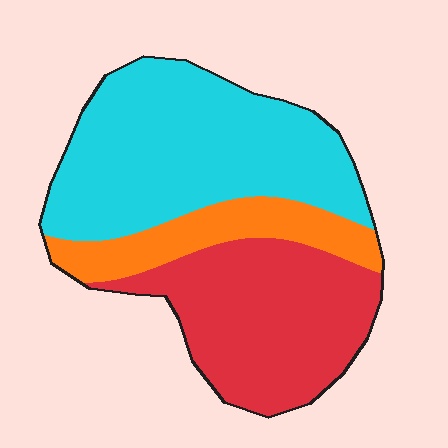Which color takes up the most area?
Cyan, at roughly 45%.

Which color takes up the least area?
Orange, at roughly 15%.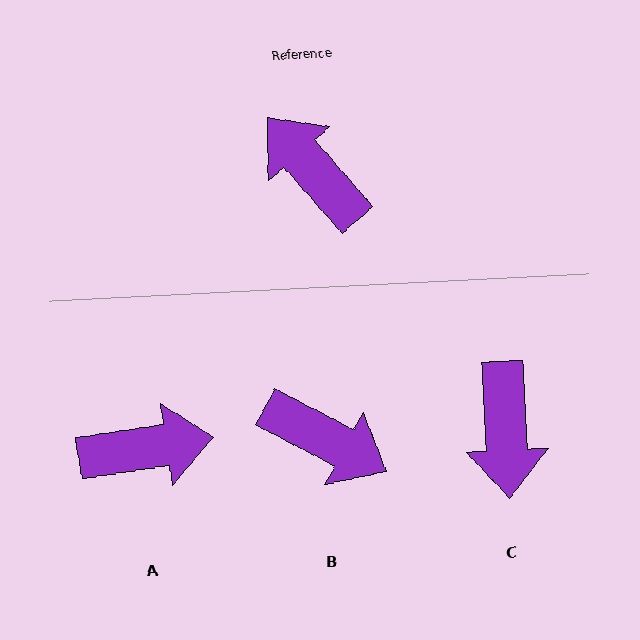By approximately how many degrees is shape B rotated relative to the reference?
Approximately 160 degrees clockwise.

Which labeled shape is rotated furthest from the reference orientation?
B, about 160 degrees away.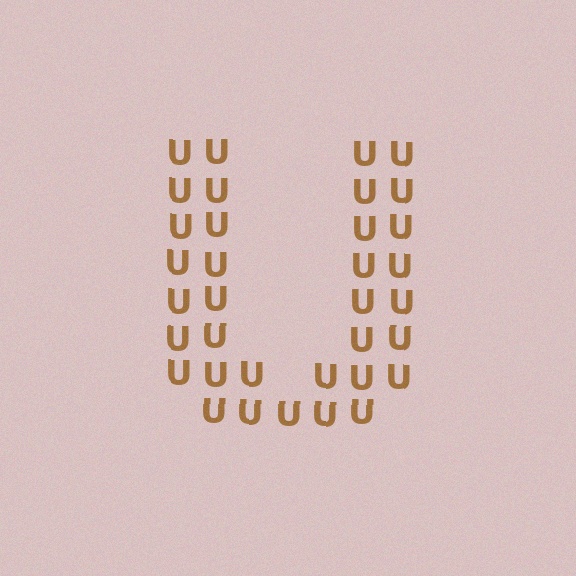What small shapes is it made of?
It is made of small letter U's.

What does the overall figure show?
The overall figure shows the letter U.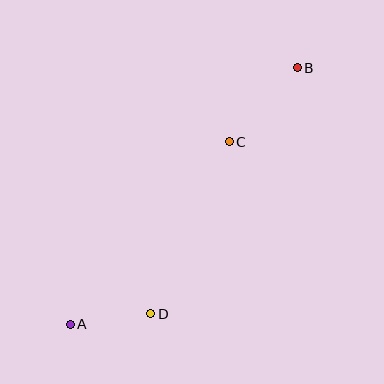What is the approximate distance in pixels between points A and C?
The distance between A and C is approximately 242 pixels.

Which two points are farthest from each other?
Points A and B are farthest from each other.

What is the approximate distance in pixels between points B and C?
The distance between B and C is approximately 101 pixels.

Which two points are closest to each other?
Points A and D are closest to each other.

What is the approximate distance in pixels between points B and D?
The distance between B and D is approximately 286 pixels.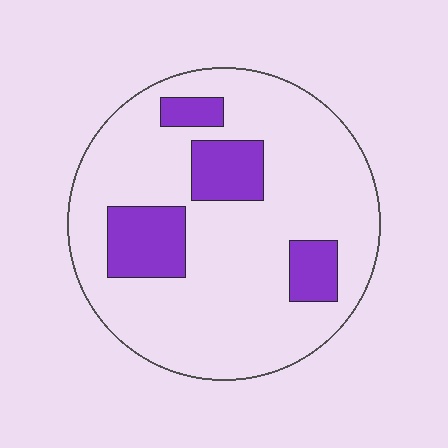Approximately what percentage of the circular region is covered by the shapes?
Approximately 20%.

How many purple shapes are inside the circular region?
4.